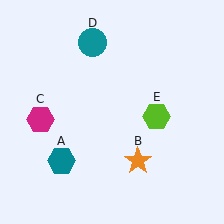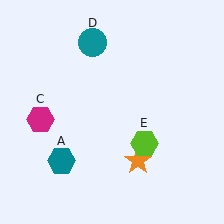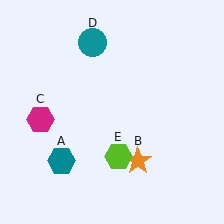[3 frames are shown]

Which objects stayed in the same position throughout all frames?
Teal hexagon (object A) and orange star (object B) and magenta hexagon (object C) and teal circle (object D) remained stationary.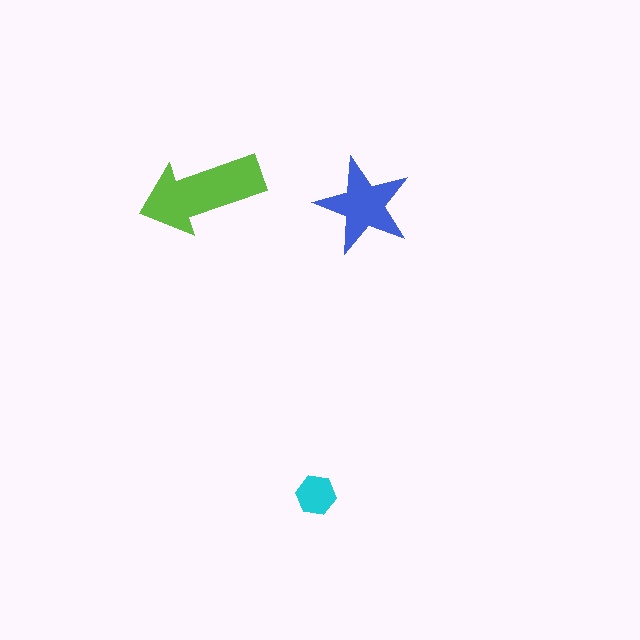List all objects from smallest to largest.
The cyan hexagon, the blue star, the lime arrow.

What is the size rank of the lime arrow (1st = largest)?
1st.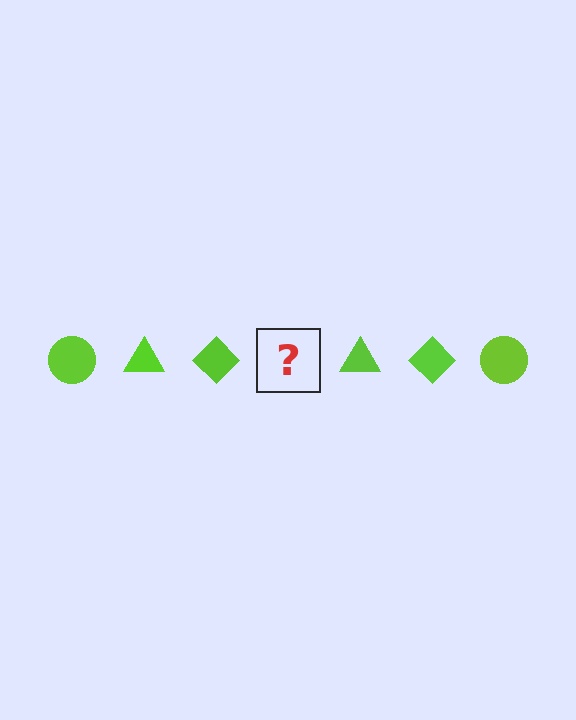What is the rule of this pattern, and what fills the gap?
The rule is that the pattern cycles through circle, triangle, diamond shapes in lime. The gap should be filled with a lime circle.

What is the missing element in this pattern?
The missing element is a lime circle.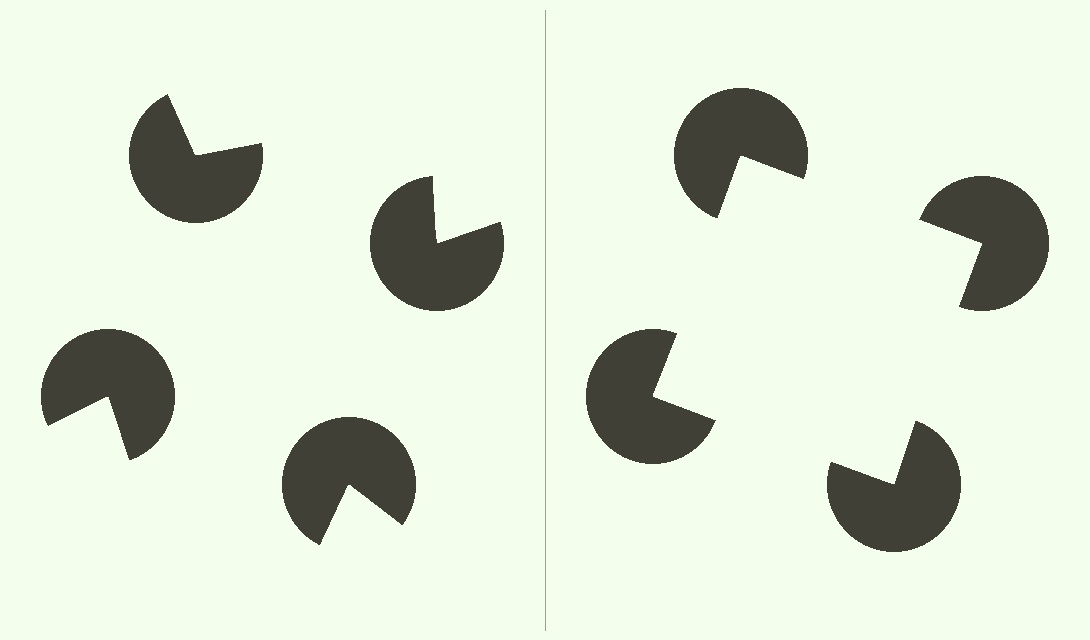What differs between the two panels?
The pac-man discs are positioned identically on both sides; only the wedge orientations differ. On the right they align to a square; on the left they are misaligned.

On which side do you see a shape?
An illusory square appears on the right side. On the left side the wedge cuts are rotated, so no coherent shape forms.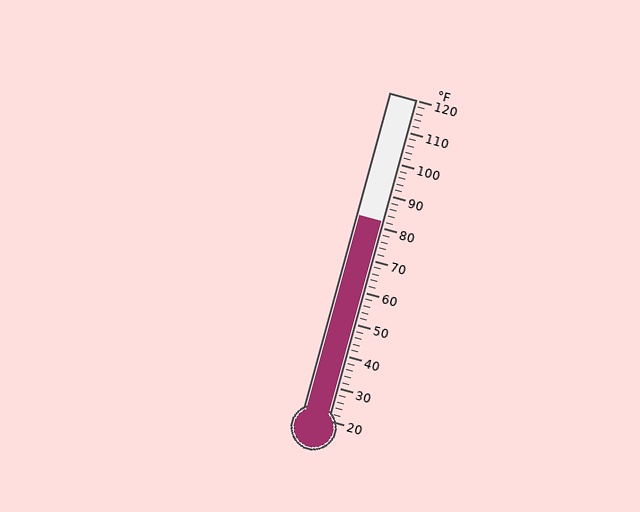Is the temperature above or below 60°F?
The temperature is above 60°F.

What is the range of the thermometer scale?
The thermometer scale ranges from 20°F to 120°F.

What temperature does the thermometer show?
The thermometer shows approximately 82°F.